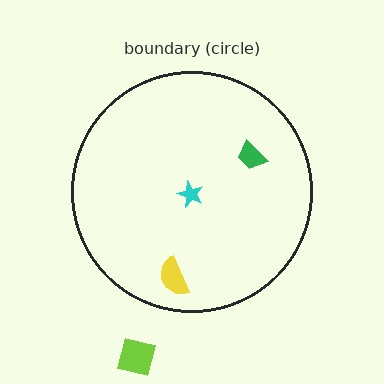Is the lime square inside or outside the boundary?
Outside.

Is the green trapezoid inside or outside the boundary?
Inside.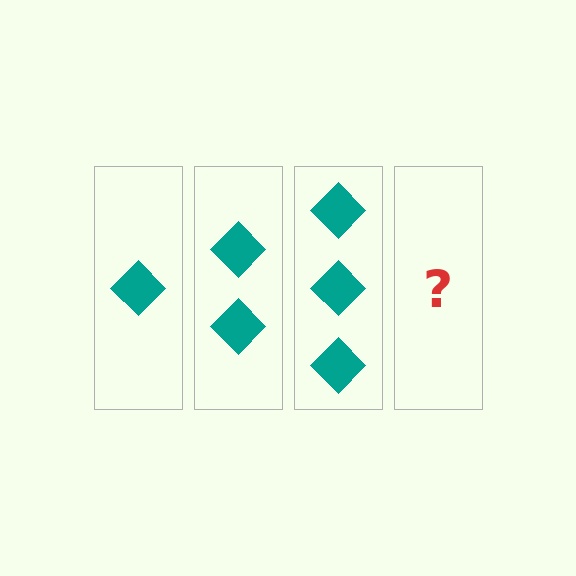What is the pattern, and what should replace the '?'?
The pattern is that each step adds one more diamond. The '?' should be 4 diamonds.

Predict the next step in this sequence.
The next step is 4 diamonds.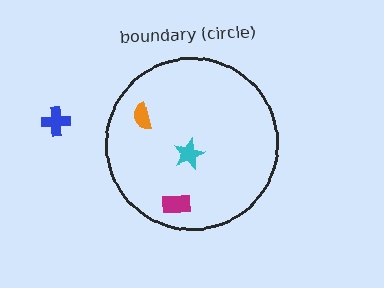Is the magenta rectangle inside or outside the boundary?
Inside.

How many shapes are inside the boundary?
3 inside, 1 outside.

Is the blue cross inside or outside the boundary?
Outside.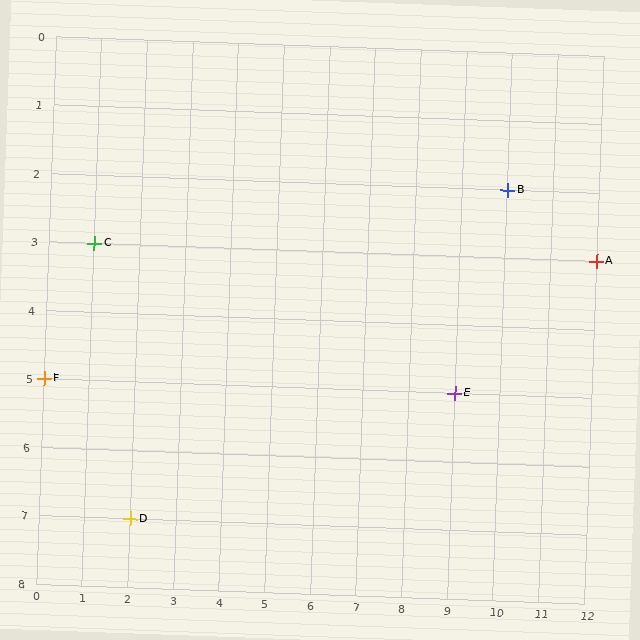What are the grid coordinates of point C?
Point C is at grid coordinates (1, 3).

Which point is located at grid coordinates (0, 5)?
Point F is at (0, 5).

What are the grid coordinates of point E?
Point E is at grid coordinates (9, 5).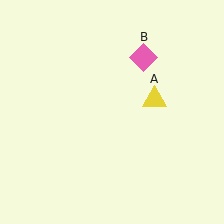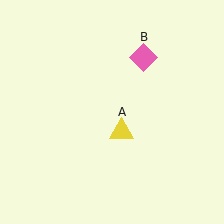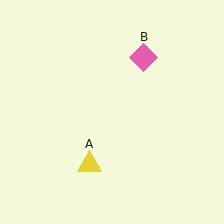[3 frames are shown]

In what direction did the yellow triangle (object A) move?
The yellow triangle (object A) moved down and to the left.